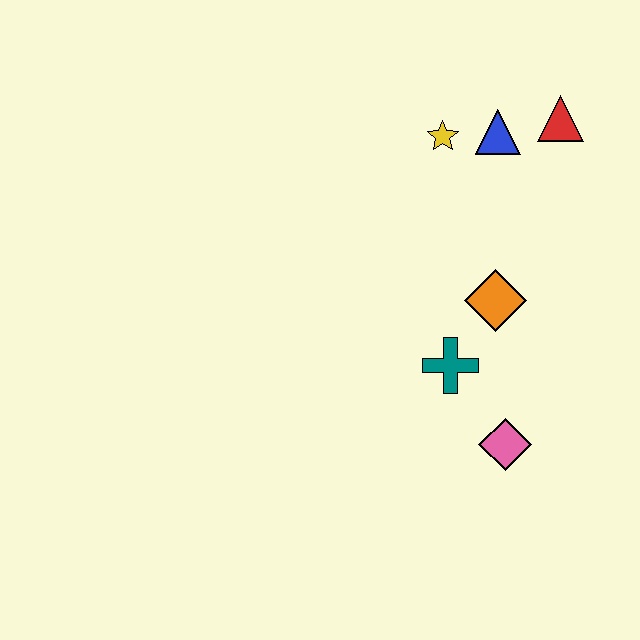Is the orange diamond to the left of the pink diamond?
Yes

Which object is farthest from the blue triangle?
The pink diamond is farthest from the blue triangle.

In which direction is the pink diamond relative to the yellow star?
The pink diamond is below the yellow star.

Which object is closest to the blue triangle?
The yellow star is closest to the blue triangle.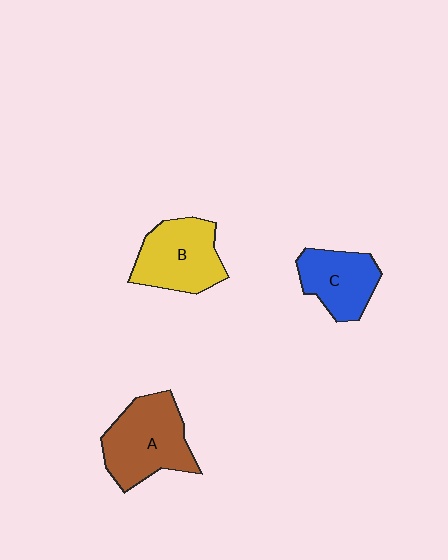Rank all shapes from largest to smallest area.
From largest to smallest: A (brown), B (yellow), C (blue).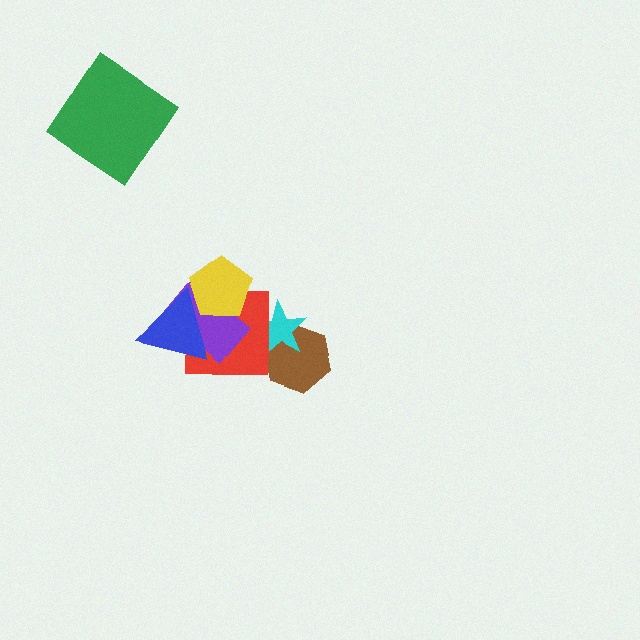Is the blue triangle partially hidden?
Yes, it is partially covered by another shape.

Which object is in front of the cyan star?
The red square is in front of the cyan star.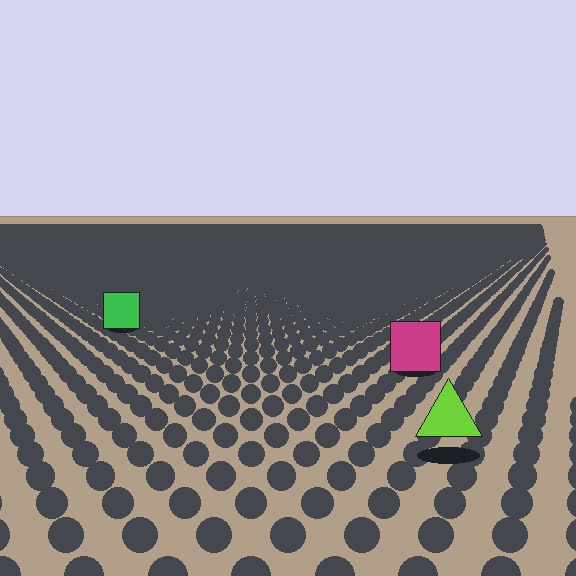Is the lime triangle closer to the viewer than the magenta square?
Yes. The lime triangle is closer — you can tell from the texture gradient: the ground texture is coarser near it.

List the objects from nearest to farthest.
From nearest to farthest: the lime triangle, the magenta square, the green square.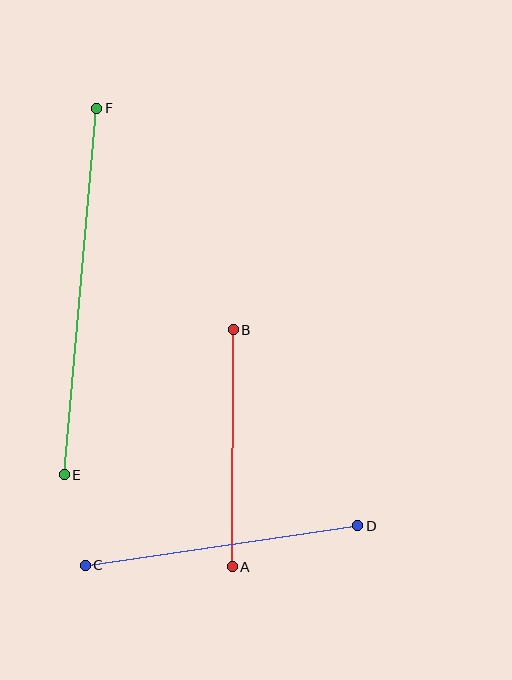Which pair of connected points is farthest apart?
Points E and F are farthest apart.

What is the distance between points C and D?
The distance is approximately 275 pixels.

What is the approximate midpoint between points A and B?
The midpoint is at approximately (233, 448) pixels.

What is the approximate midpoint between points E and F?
The midpoint is at approximately (80, 292) pixels.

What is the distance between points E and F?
The distance is approximately 368 pixels.